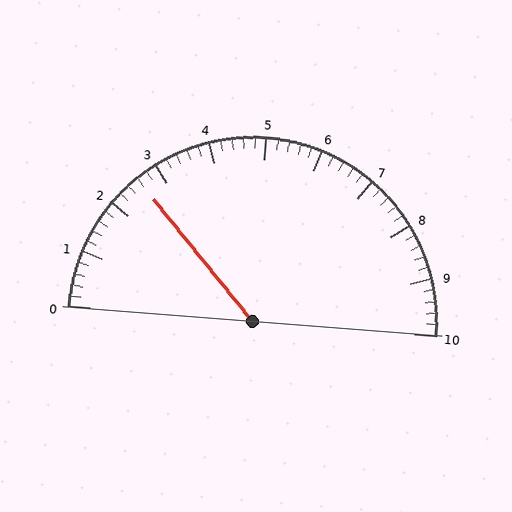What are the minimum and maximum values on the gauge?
The gauge ranges from 0 to 10.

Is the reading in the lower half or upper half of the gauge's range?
The reading is in the lower half of the range (0 to 10).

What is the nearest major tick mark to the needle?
The nearest major tick mark is 3.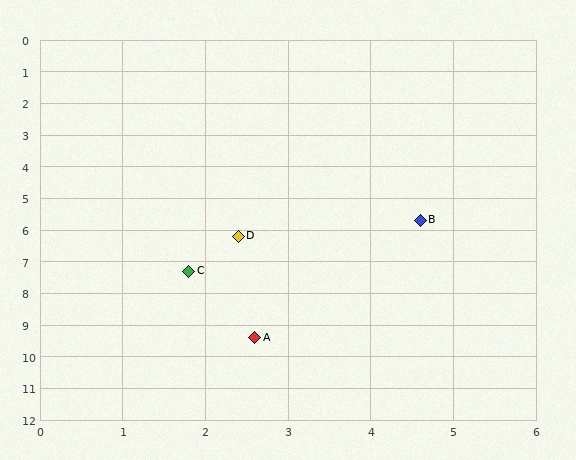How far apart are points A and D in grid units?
Points A and D are about 3.2 grid units apart.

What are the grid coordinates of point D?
Point D is at approximately (2.4, 6.2).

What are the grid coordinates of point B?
Point B is at approximately (4.6, 5.7).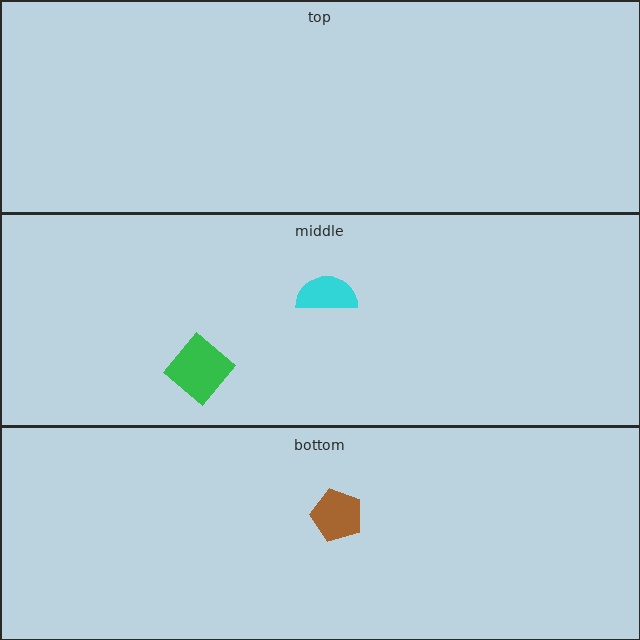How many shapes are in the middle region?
2.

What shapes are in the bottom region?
The brown pentagon.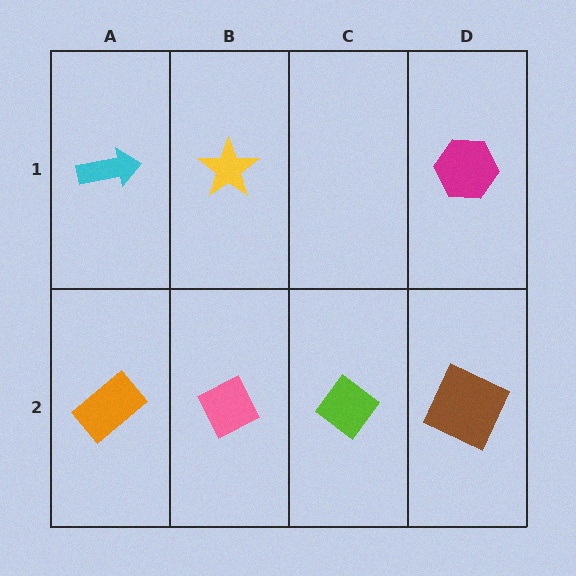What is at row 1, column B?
A yellow star.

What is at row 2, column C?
A lime diamond.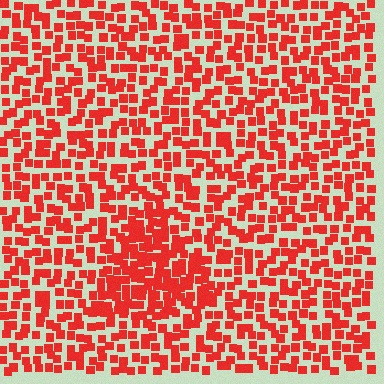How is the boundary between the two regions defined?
The boundary is defined by a change in element density (approximately 1.7x ratio). All elements are the same color, size, and shape.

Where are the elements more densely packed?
The elements are more densely packed inside the triangle boundary.